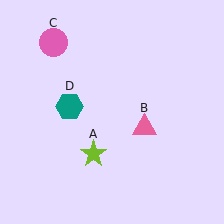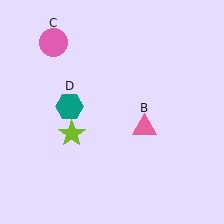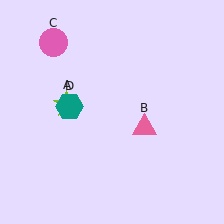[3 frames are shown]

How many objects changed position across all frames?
1 object changed position: lime star (object A).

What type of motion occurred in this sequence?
The lime star (object A) rotated clockwise around the center of the scene.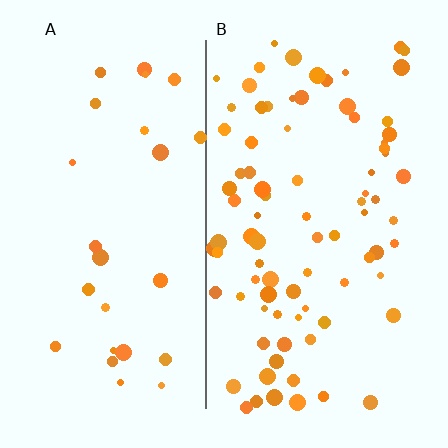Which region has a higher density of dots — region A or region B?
B (the right).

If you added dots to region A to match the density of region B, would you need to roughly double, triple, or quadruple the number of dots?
Approximately triple.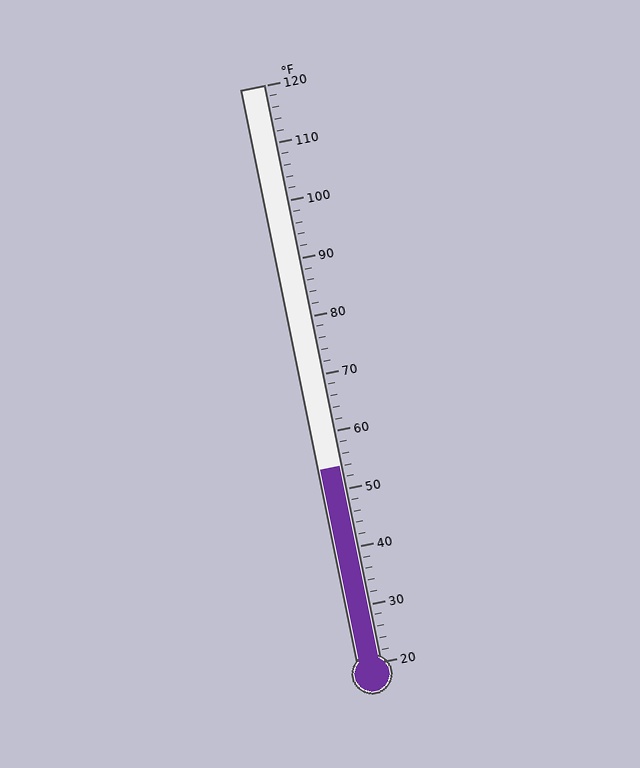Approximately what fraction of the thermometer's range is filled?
The thermometer is filled to approximately 35% of its range.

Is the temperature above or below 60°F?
The temperature is below 60°F.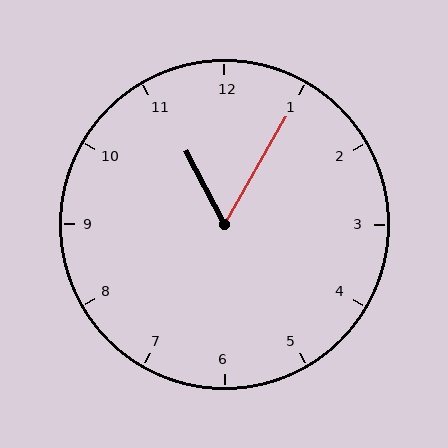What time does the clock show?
11:05.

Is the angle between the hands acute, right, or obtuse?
It is acute.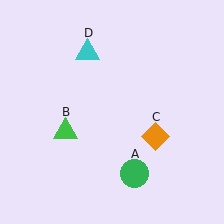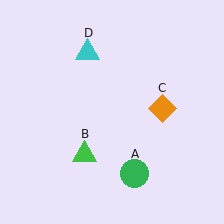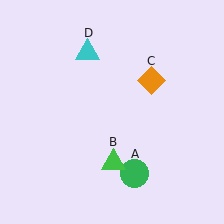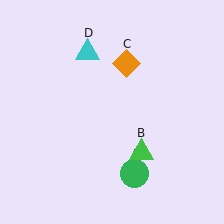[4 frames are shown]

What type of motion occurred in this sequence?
The green triangle (object B), orange diamond (object C) rotated counterclockwise around the center of the scene.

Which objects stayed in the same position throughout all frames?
Green circle (object A) and cyan triangle (object D) remained stationary.